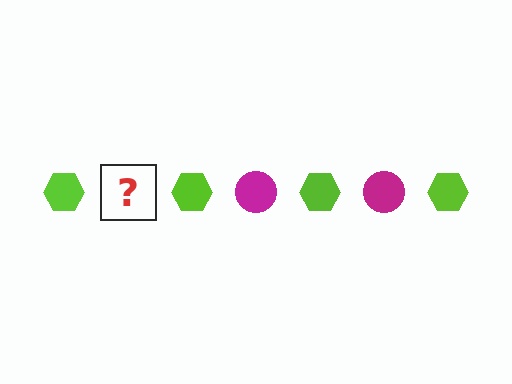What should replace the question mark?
The question mark should be replaced with a magenta circle.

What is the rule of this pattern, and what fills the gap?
The rule is that the pattern alternates between lime hexagon and magenta circle. The gap should be filled with a magenta circle.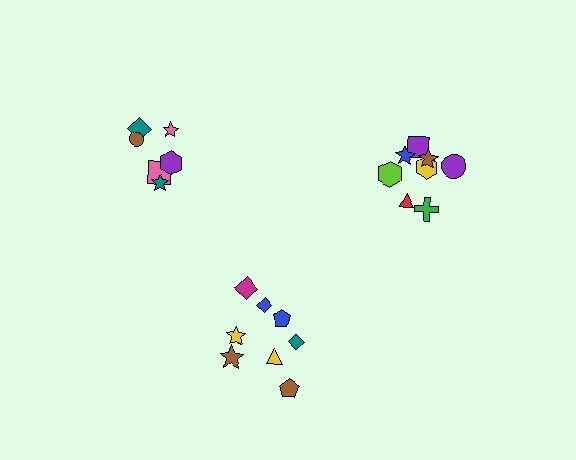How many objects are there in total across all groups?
There are 22 objects.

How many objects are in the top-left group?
There are 6 objects.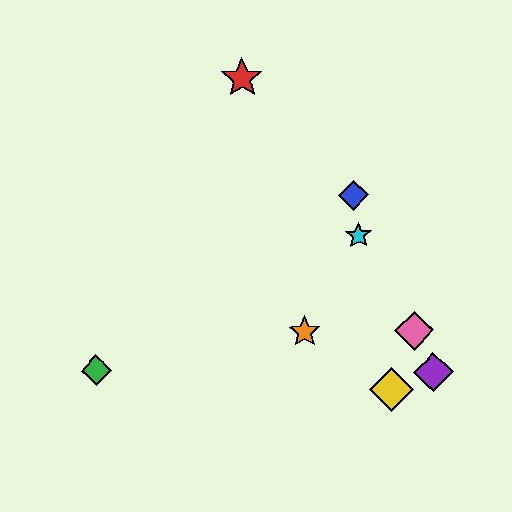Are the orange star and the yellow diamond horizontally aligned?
No, the orange star is at y≈332 and the yellow diamond is at y≈390.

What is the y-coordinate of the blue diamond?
The blue diamond is at y≈195.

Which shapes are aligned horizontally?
The orange star, the pink diamond are aligned horizontally.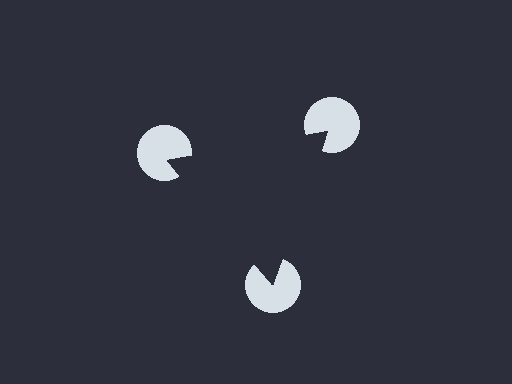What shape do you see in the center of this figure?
An illusory triangle — its edges are inferred from the aligned wedge cuts in the pac-man discs, not physically drawn.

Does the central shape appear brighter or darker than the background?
It typically appears slightly darker than the background, even though no actual brightness change is drawn.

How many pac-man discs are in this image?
There are 3 — one at each vertex of the illusory triangle.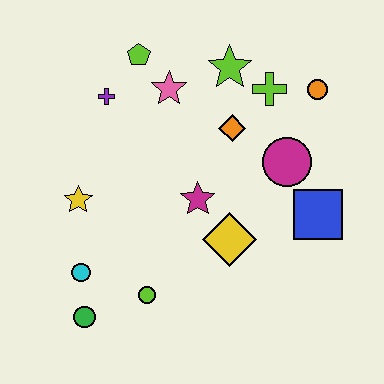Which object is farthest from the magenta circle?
The green circle is farthest from the magenta circle.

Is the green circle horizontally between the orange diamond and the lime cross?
No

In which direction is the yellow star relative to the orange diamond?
The yellow star is to the left of the orange diamond.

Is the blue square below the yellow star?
Yes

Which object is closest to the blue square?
The magenta circle is closest to the blue square.